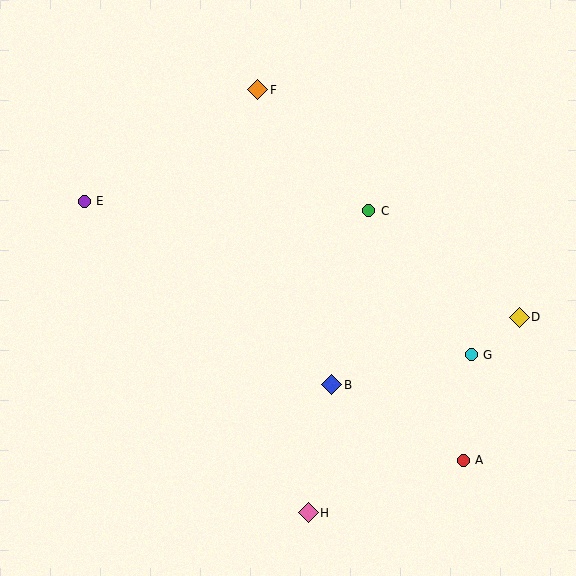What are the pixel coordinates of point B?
Point B is at (332, 385).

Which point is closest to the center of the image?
Point B at (332, 385) is closest to the center.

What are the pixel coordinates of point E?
Point E is at (84, 201).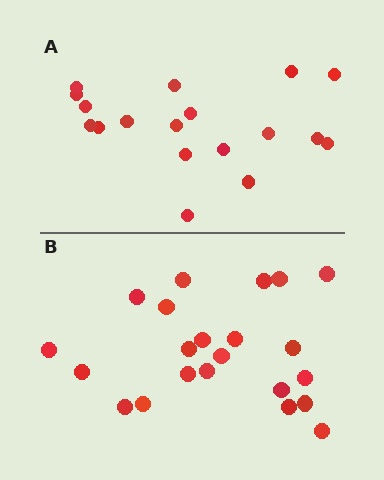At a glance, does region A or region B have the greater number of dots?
Region B (the bottom region) has more dots.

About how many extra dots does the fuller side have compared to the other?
Region B has about 4 more dots than region A.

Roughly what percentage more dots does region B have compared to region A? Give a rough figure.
About 20% more.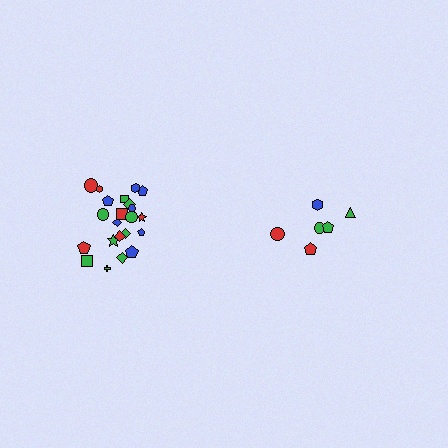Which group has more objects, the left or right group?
The left group.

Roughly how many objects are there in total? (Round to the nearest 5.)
Roughly 30 objects in total.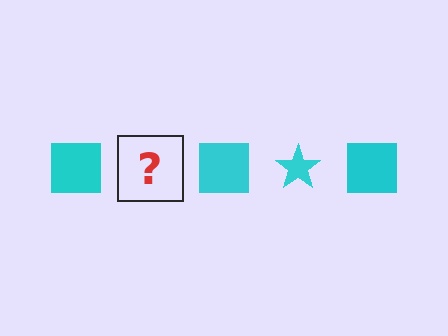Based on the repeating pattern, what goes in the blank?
The blank should be a cyan star.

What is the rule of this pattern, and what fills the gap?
The rule is that the pattern cycles through square, star shapes in cyan. The gap should be filled with a cyan star.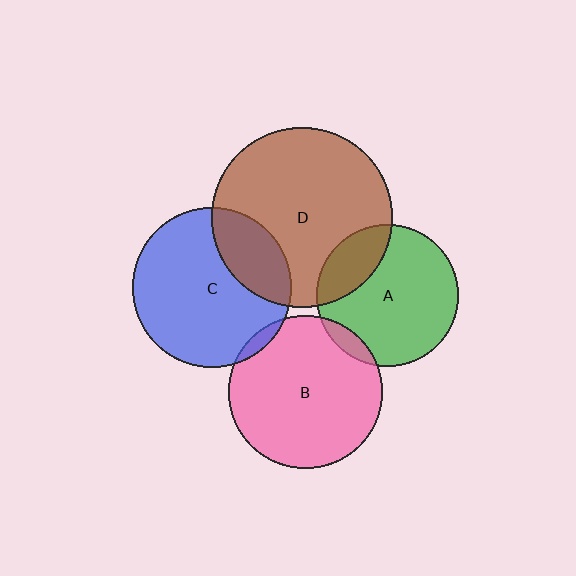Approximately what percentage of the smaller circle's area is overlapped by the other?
Approximately 5%.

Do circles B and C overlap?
Yes.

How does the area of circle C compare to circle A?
Approximately 1.3 times.